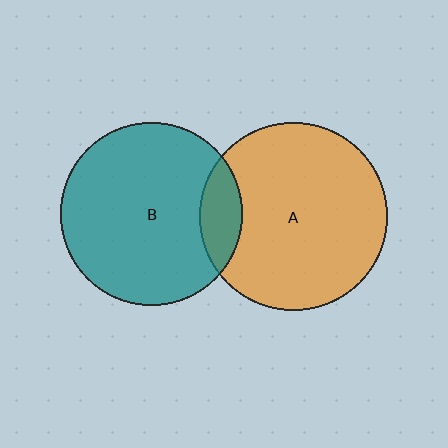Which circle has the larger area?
Circle A (orange).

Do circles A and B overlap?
Yes.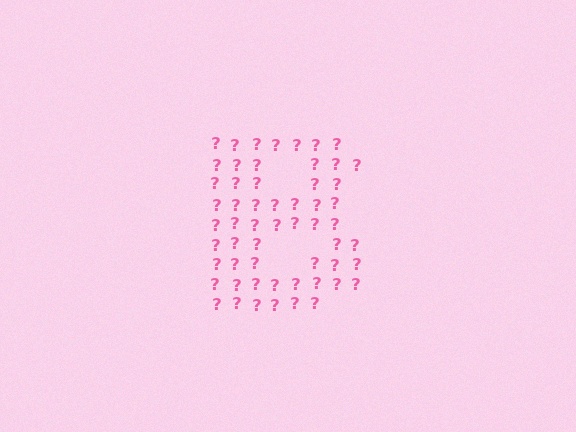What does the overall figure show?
The overall figure shows the letter B.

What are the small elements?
The small elements are question marks.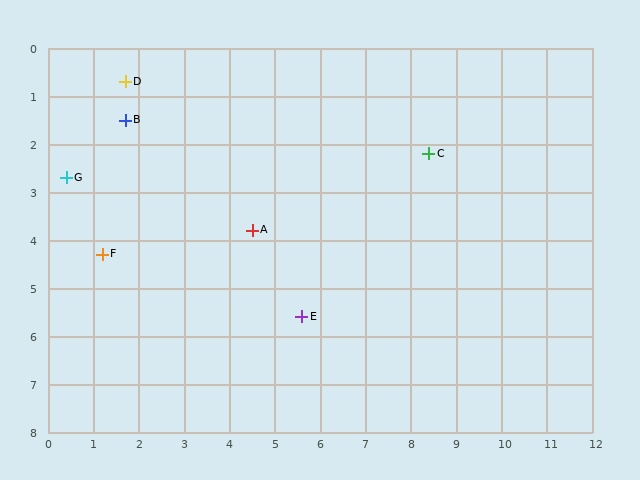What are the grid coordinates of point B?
Point B is at approximately (1.7, 1.5).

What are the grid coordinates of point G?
Point G is at approximately (0.4, 2.7).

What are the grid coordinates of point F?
Point F is at approximately (1.2, 4.3).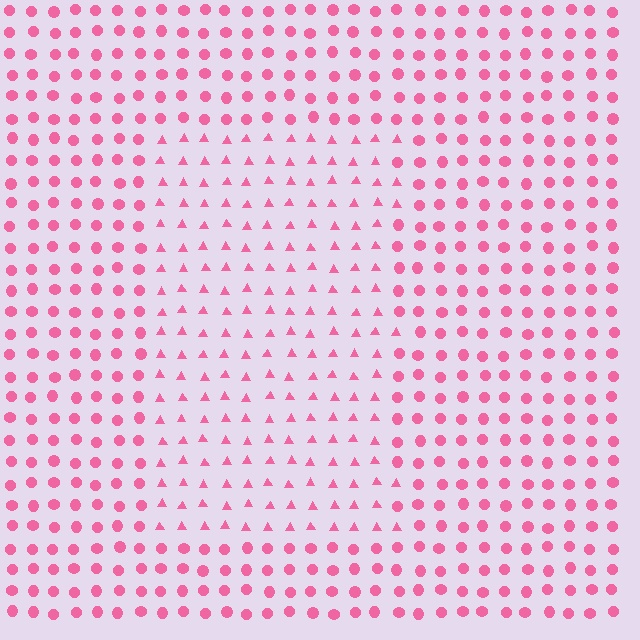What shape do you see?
I see a rectangle.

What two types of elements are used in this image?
The image uses triangles inside the rectangle region and circles outside it.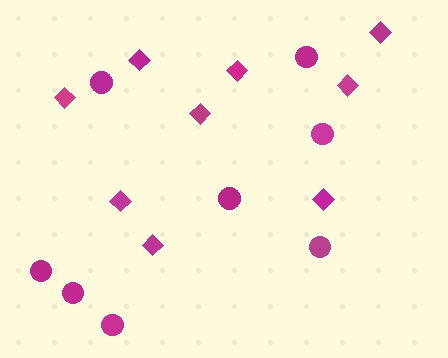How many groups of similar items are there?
There are 2 groups: one group of circles (8) and one group of diamonds (9).